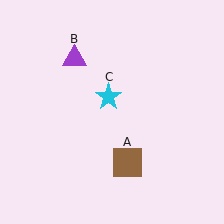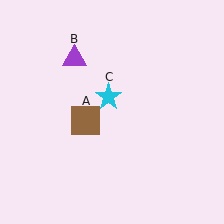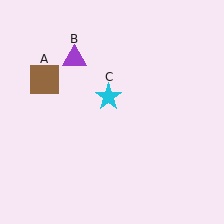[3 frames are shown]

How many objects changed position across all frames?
1 object changed position: brown square (object A).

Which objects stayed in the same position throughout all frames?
Purple triangle (object B) and cyan star (object C) remained stationary.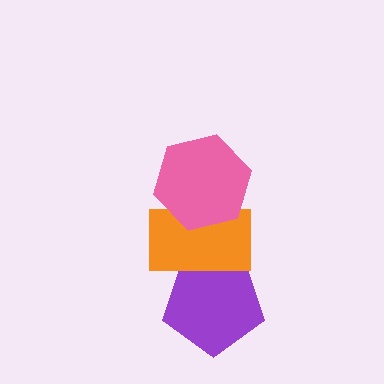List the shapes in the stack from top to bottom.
From top to bottom: the pink hexagon, the orange rectangle, the purple pentagon.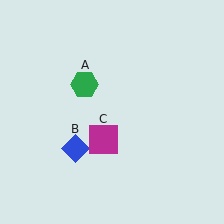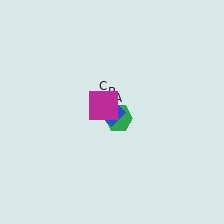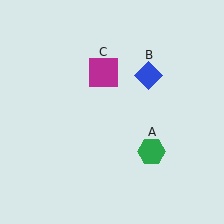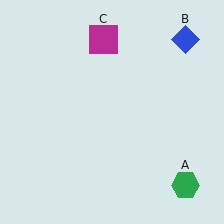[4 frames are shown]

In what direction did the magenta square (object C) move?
The magenta square (object C) moved up.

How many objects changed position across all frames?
3 objects changed position: green hexagon (object A), blue diamond (object B), magenta square (object C).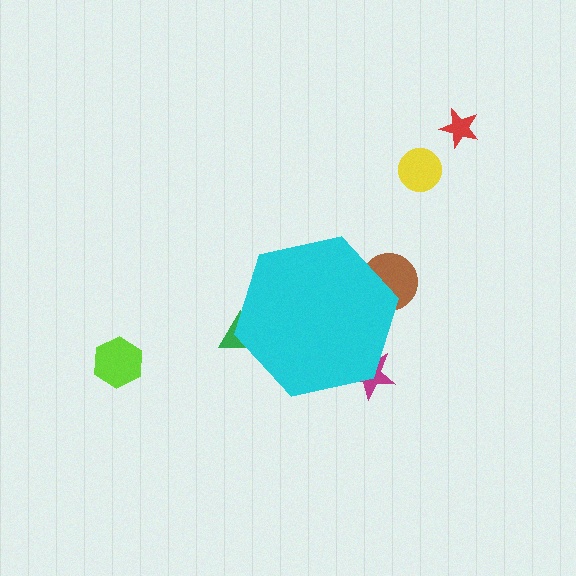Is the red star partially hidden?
No, the red star is fully visible.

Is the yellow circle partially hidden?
No, the yellow circle is fully visible.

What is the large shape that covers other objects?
A cyan hexagon.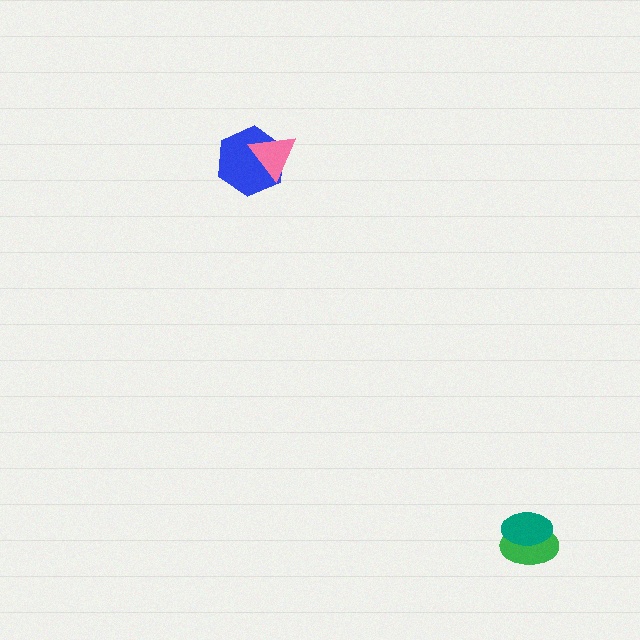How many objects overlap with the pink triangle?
1 object overlaps with the pink triangle.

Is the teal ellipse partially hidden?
No, no other shape covers it.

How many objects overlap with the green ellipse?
1 object overlaps with the green ellipse.